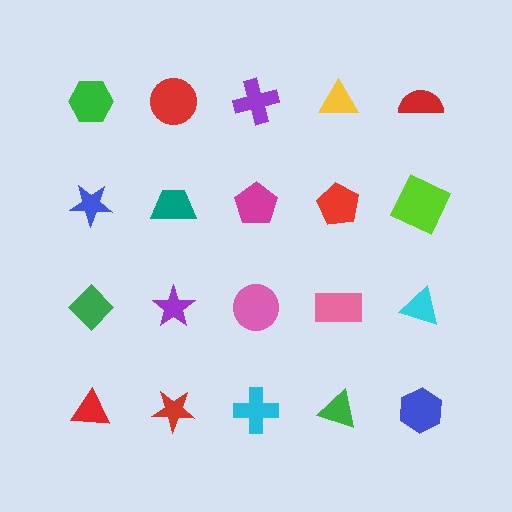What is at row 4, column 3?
A cyan cross.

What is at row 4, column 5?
A blue hexagon.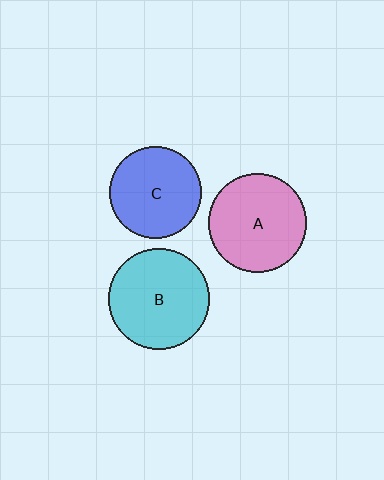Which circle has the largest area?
Circle B (cyan).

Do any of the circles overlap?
No, none of the circles overlap.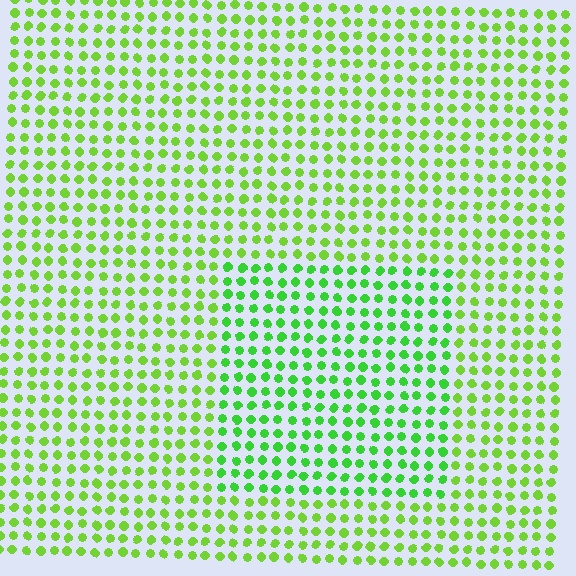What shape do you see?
I see a rectangle.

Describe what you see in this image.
The image is filled with small lime elements in a uniform arrangement. A rectangle-shaped region is visible where the elements are tinted to a slightly different hue, forming a subtle color boundary.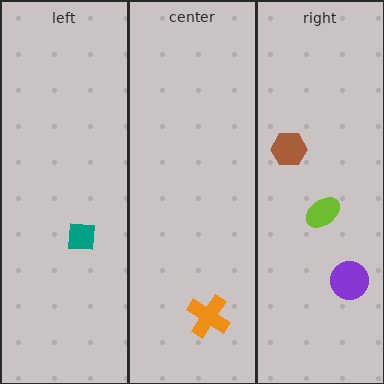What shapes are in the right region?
The brown hexagon, the purple circle, the lime ellipse.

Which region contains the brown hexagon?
The right region.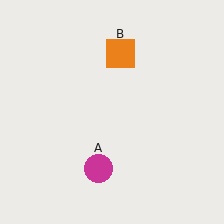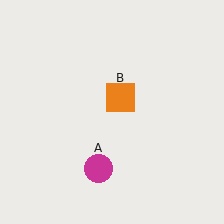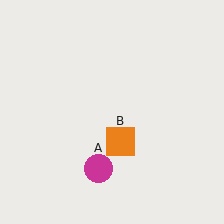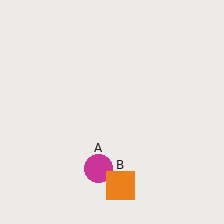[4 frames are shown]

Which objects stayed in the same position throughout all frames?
Magenta circle (object A) remained stationary.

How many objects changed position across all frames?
1 object changed position: orange square (object B).